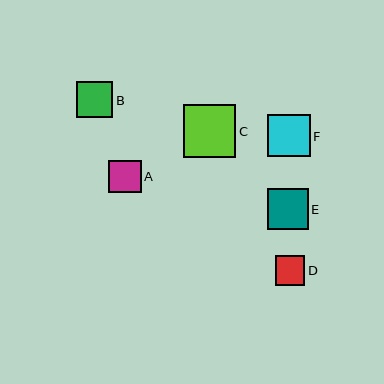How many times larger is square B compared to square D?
Square B is approximately 1.2 times the size of square D.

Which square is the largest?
Square C is the largest with a size of approximately 53 pixels.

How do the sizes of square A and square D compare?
Square A and square D are approximately the same size.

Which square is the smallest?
Square D is the smallest with a size of approximately 30 pixels.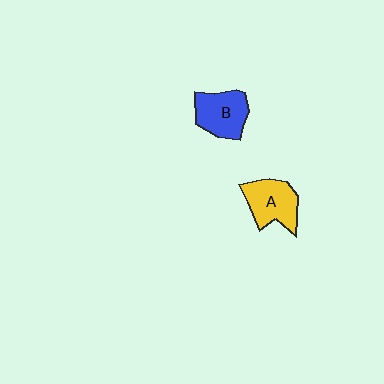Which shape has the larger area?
Shape A (yellow).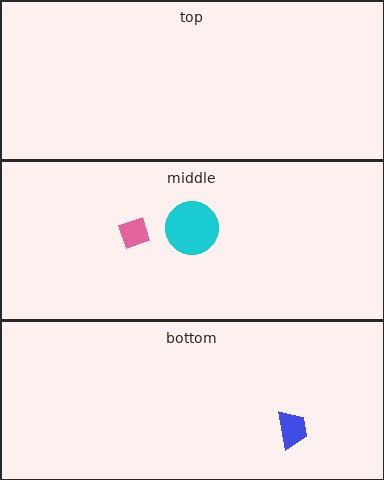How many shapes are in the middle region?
2.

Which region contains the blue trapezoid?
The bottom region.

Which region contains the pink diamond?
The middle region.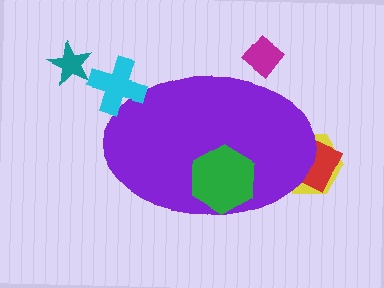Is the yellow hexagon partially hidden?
Yes, the yellow hexagon is partially hidden behind the purple ellipse.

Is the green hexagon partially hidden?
No, the green hexagon is fully visible.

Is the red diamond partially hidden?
Yes, the red diamond is partially hidden behind the purple ellipse.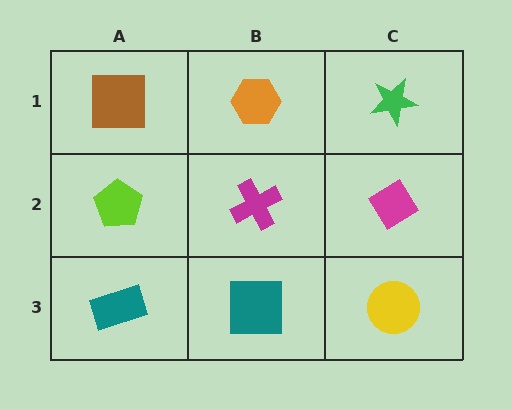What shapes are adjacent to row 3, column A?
A lime pentagon (row 2, column A), a teal square (row 3, column B).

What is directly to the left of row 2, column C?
A magenta cross.